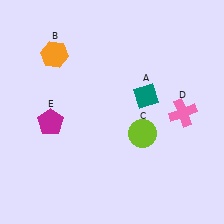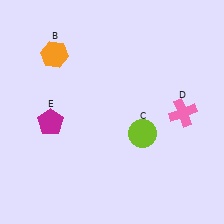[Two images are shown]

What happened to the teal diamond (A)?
The teal diamond (A) was removed in Image 2. It was in the top-right area of Image 1.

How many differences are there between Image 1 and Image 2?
There is 1 difference between the two images.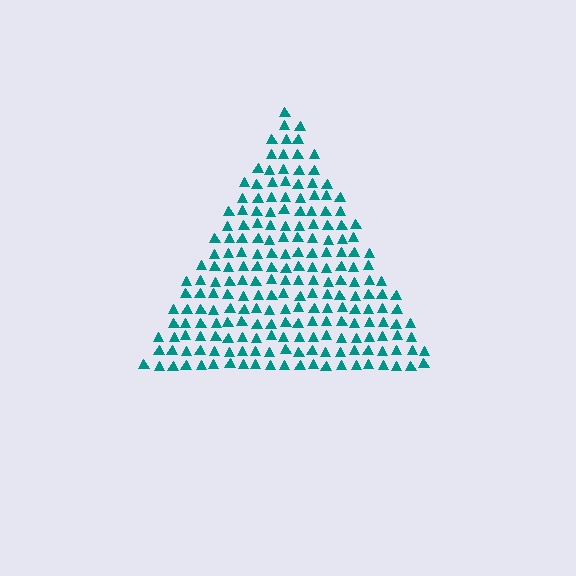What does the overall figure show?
The overall figure shows a triangle.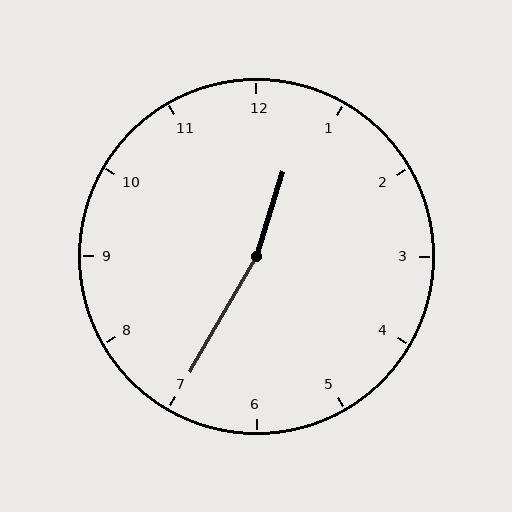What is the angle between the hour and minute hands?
Approximately 168 degrees.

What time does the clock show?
12:35.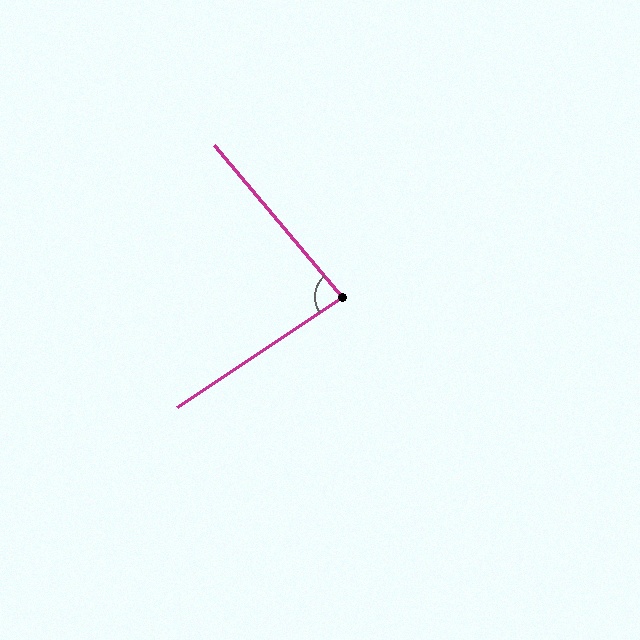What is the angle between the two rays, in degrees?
Approximately 83 degrees.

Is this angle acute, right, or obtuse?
It is acute.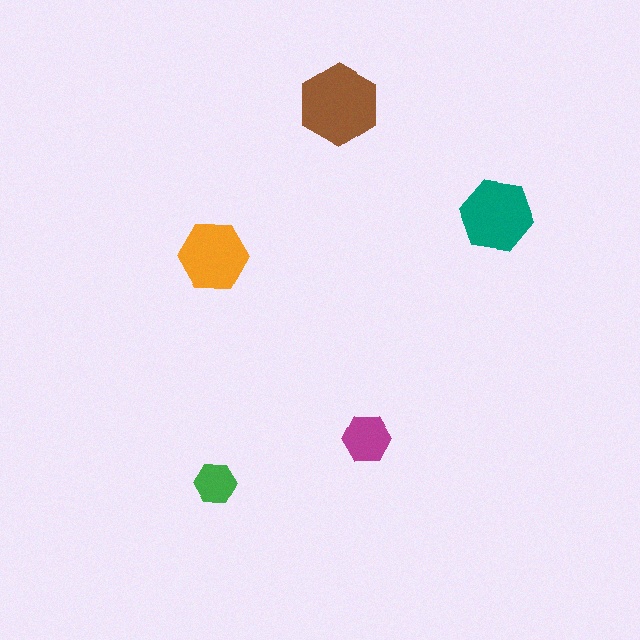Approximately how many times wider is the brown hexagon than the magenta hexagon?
About 1.5 times wider.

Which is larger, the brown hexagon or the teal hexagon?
The brown one.